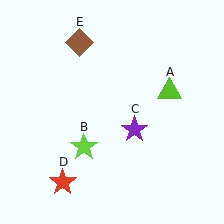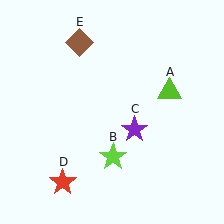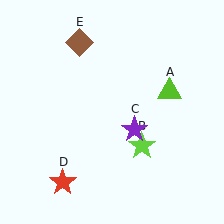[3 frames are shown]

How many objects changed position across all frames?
1 object changed position: lime star (object B).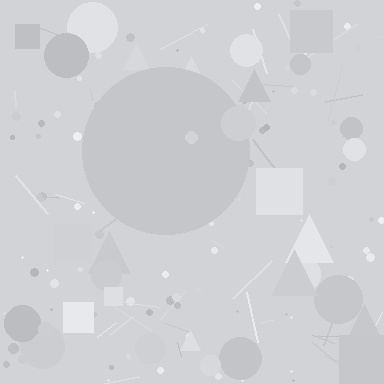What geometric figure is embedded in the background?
A circle is embedded in the background.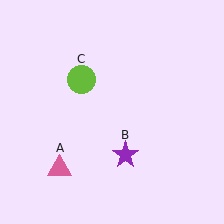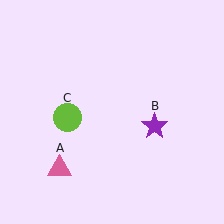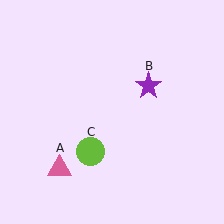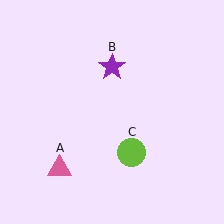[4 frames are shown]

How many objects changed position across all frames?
2 objects changed position: purple star (object B), lime circle (object C).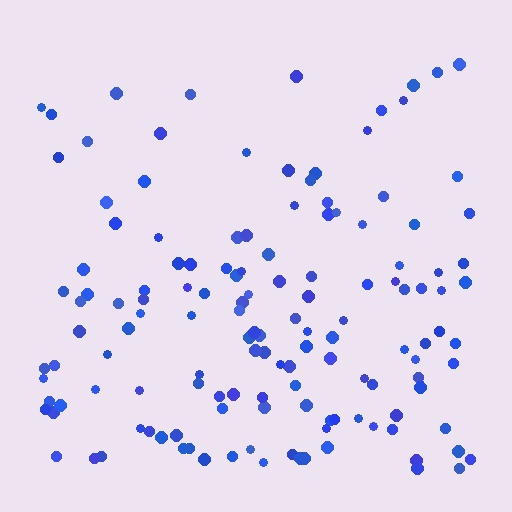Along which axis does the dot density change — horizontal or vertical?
Vertical.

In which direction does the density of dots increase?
From top to bottom, with the bottom side densest.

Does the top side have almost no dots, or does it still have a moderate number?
Still a moderate number, just noticeably fewer than the bottom.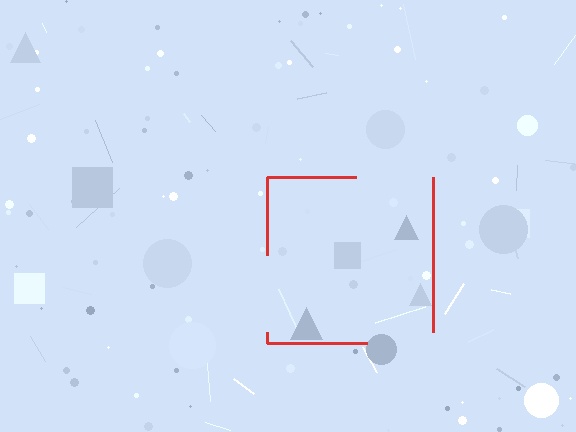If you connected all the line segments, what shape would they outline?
They would outline a square.